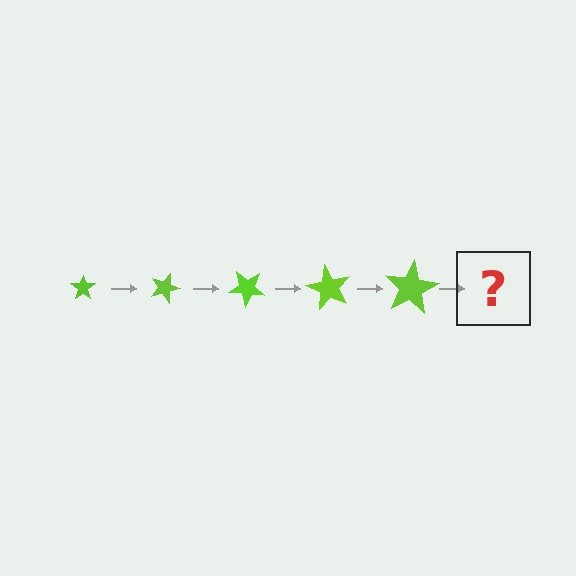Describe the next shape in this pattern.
It should be a star, larger than the previous one and rotated 100 degrees from the start.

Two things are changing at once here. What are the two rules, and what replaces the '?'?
The two rules are that the star grows larger each step and it rotates 20 degrees each step. The '?' should be a star, larger than the previous one and rotated 100 degrees from the start.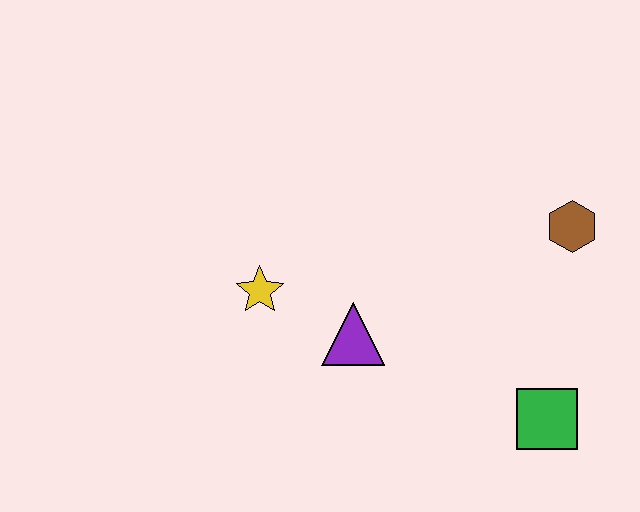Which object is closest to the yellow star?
The purple triangle is closest to the yellow star.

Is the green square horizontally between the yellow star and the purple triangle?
No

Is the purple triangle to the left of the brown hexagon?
Yes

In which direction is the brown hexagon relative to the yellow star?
The brown hexagon is to the right of the yellow star.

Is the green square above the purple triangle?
No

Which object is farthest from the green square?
The yellow star is farthest from the green square.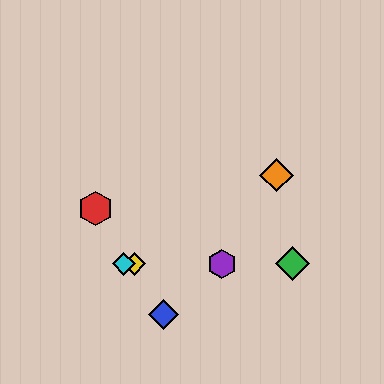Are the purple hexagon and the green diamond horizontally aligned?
Yes, both are at y≈264.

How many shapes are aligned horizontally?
4 shapes (the green diamond, the yellow diamond, the purple hexagon, the cyan diamond) are aligned horizontally.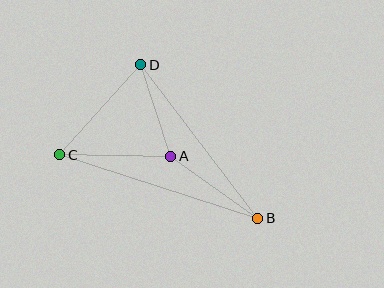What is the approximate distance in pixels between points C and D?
The distance between C and D is approximately 121 pixels.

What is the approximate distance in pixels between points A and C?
The distance between A and C is approximately 111 pixels.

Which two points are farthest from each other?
Points B and C are farthest from each other.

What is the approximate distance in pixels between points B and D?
The distance between B and D is approximately 193 pixels.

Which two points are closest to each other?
Points A and D are closest to each other.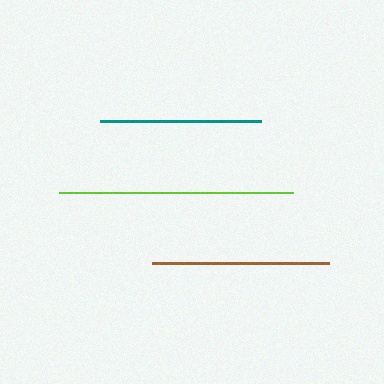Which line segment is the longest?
The lime line is the longest at approximately 234 pixels.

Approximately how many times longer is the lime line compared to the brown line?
The lime line is approximately 1.3 times the length of the brown line.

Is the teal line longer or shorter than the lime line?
The lime line is longer than the teal line.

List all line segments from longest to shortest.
From longest to shortest: lime, brown, teal.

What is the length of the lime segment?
The lime segment is approximately 234 pixels long.